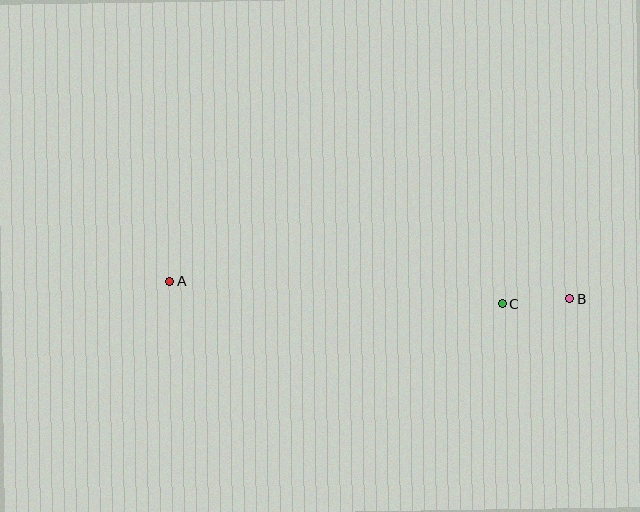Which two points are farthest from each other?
Points A and B are farthest from each other.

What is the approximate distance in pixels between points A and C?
The distance between A and C is approximately 333 pixels.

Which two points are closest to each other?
Points B and C are closest to each other.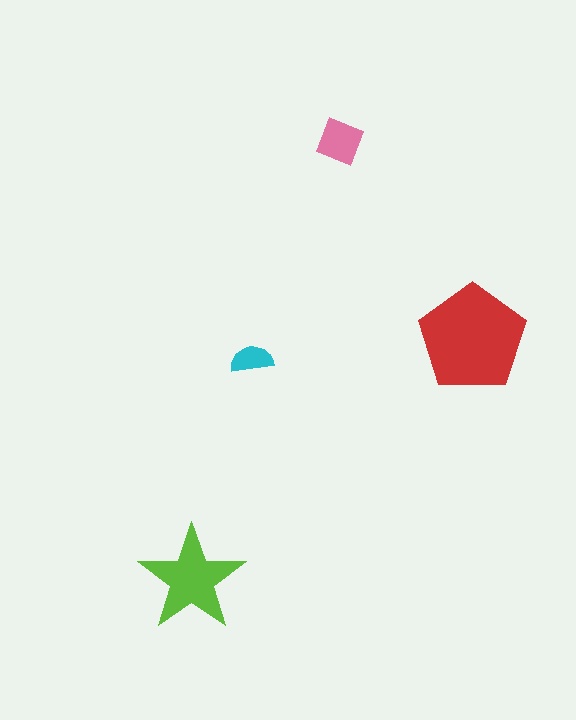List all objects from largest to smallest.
The red pentagon, the lime star, the pink square, the cyan semicircle.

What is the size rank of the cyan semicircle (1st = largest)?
4th.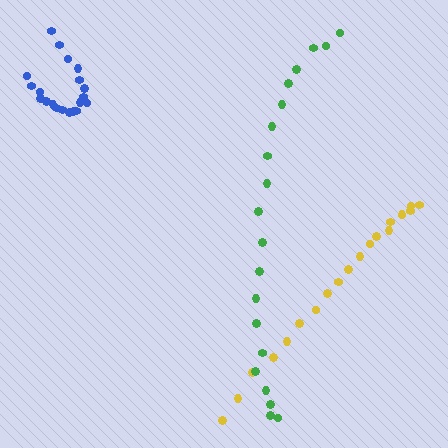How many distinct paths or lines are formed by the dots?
There are 3 distinct paths.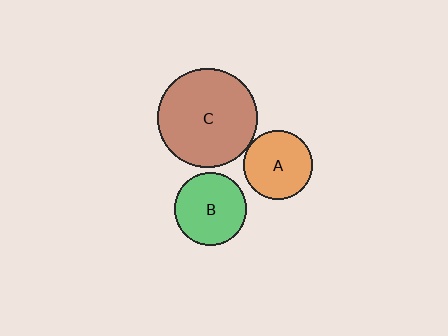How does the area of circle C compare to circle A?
Approximately 2.1 times.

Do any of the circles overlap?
No, none of the circles overlap.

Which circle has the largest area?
Circle C (brown).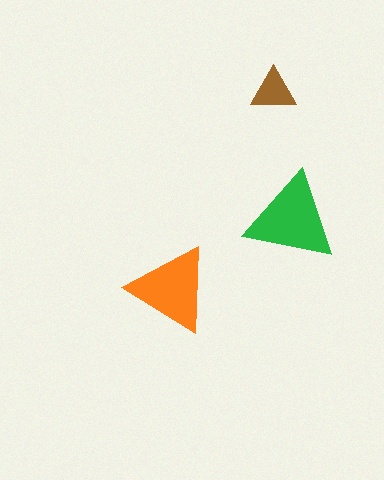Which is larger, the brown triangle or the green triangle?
The green one.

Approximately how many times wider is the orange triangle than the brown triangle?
About 2 times wider.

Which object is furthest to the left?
The orange triangle is leftmost.